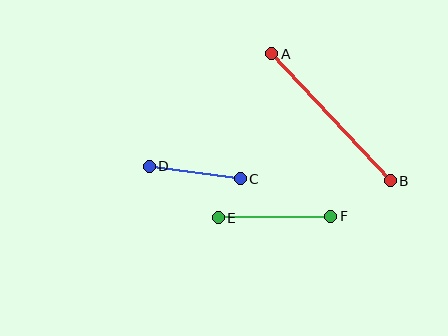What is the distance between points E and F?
The distance is approximately 113 pixels.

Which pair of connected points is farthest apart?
Points A and B are farthest apart.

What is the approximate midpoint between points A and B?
The midpoint is at approximately (331, 117) pixels.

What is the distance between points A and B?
The distance is approximately 174 pixels.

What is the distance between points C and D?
The distance is approximately 92 pixels.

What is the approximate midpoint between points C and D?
The midpoint is at approximately (195, 172) pixels.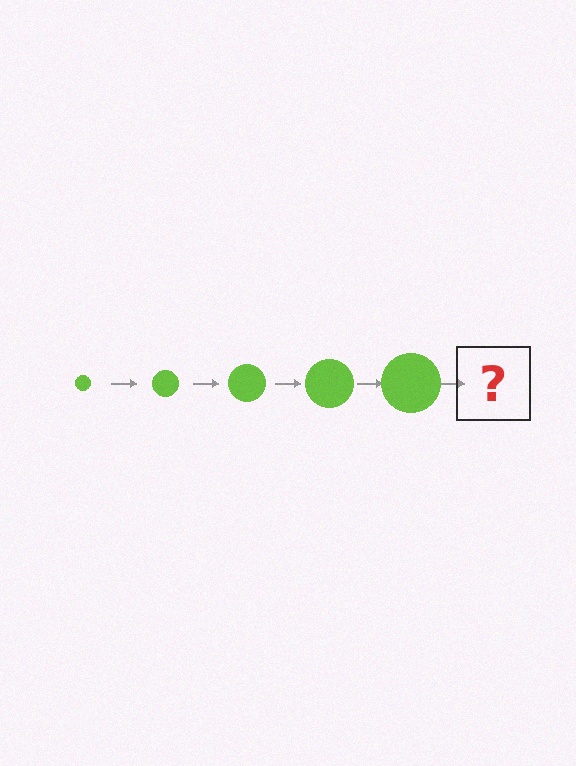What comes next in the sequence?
The next element should be a lime circle, larger than the previous one.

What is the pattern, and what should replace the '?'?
The pattern is that the circle gets progressively larger each step. The '?' should be a lime circle, larger than the previous one.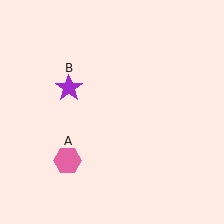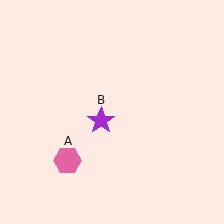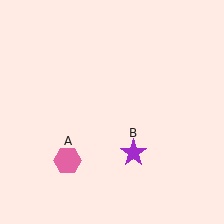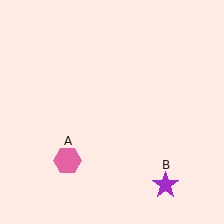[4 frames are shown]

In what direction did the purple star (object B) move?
The purple star (object B) moved down and to the right.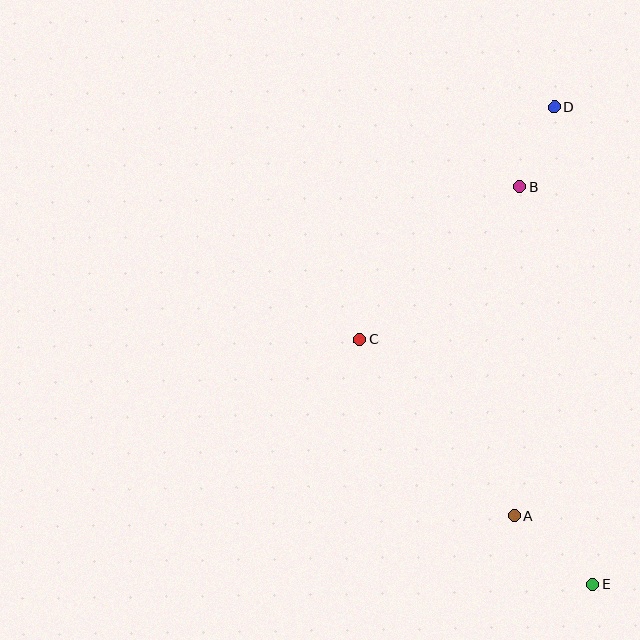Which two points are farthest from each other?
Points D and E are farthest from each other.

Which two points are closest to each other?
Points B and D are closest to each other.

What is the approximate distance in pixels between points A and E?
The distance between A and E is approximately 104 pixels.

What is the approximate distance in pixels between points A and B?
The distance between A and B is approximately 329 pixels.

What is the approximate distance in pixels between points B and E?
The distance between B and E is approximately 404 pixels.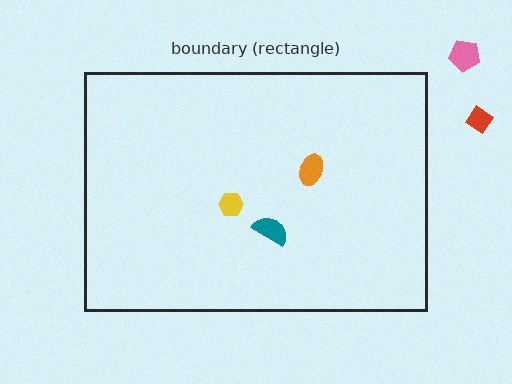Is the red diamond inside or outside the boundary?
Outside.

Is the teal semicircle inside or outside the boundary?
Inside.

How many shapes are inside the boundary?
3 inside, 2 outside.